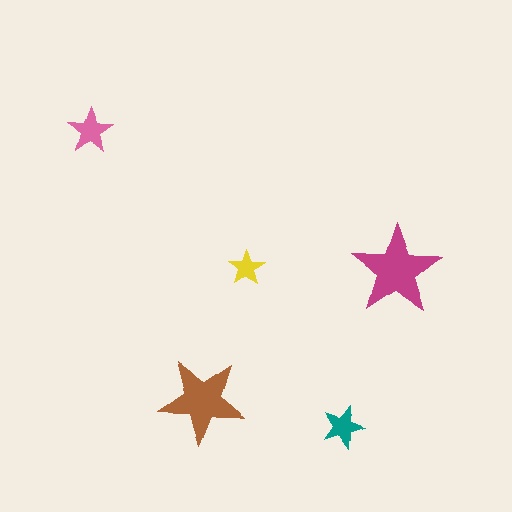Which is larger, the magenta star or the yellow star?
The magenta one.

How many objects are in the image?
There are 5 objects in the image.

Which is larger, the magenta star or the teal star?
The magenta one.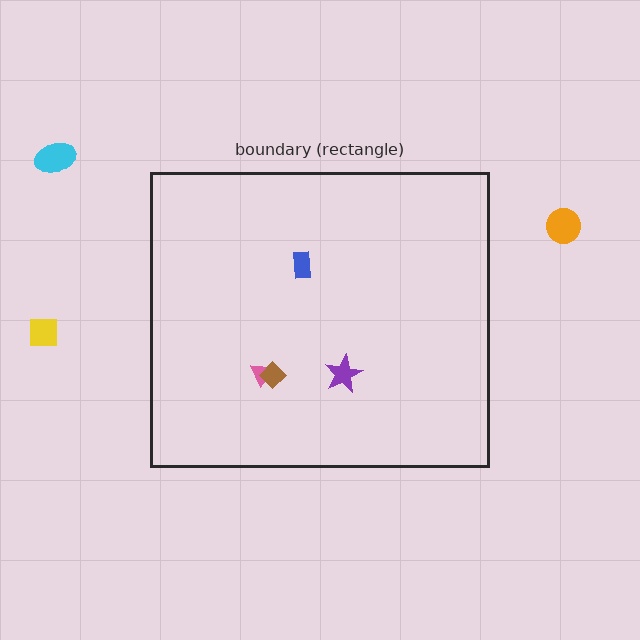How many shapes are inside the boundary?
4 inside, 3 outside.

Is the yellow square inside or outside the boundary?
Outside.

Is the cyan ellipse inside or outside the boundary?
Outside.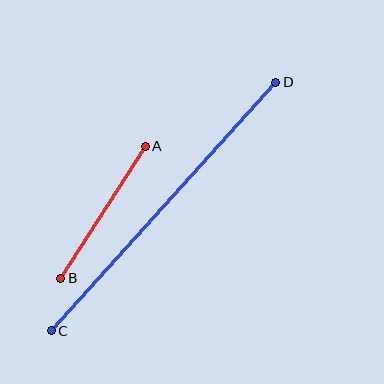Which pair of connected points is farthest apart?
Points C and D are farthest apart.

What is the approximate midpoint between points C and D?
The midpoint is at approximately (164, 207) pixels.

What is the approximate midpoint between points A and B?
The midpoint is at approximately (103, 212) pixels.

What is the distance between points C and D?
The distance is approximately 335 pixels.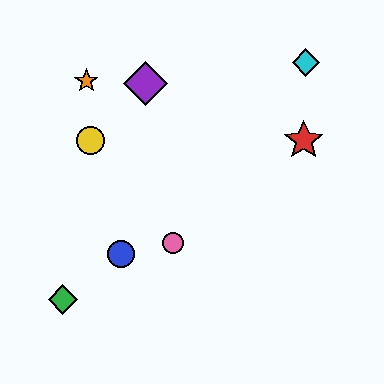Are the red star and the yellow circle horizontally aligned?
Yes, both are at y≈140.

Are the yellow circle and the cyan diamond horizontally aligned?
No, the yellow circle is at y≈140 and the cyan diamond is at y≈62.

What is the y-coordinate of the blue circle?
The blue circle is at y≈254.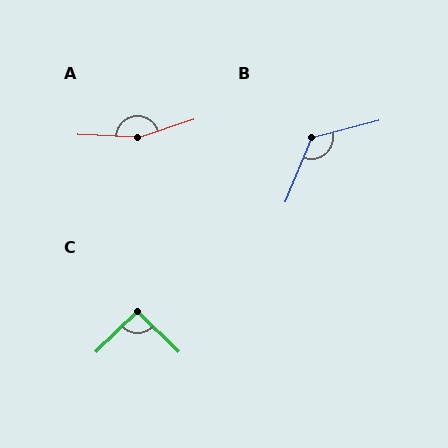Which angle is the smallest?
C, at approximately 91 degrees.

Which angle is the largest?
A, at approximately 159 degrees.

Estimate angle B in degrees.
Approximately 127 degrees.